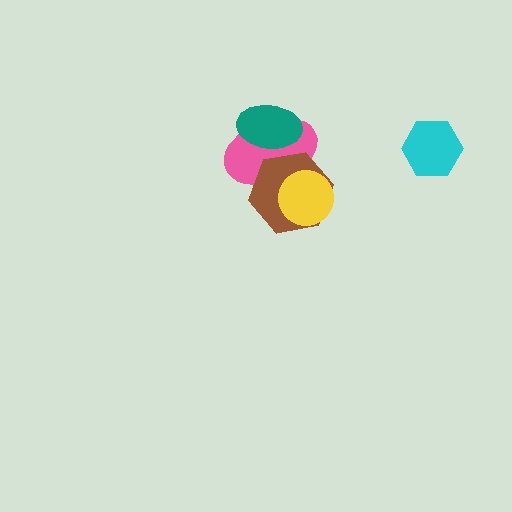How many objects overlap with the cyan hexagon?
0 objects overlap with the cyan hexagon.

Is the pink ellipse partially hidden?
Yes, it is partially covered by another shape.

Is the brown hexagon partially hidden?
Yes, it is partially covered by another shape.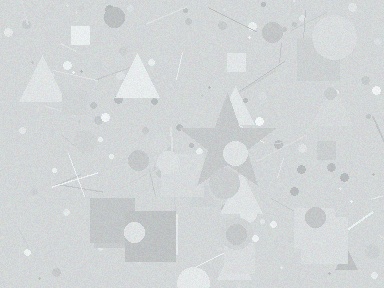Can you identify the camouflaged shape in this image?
The camouflaged shape is a star.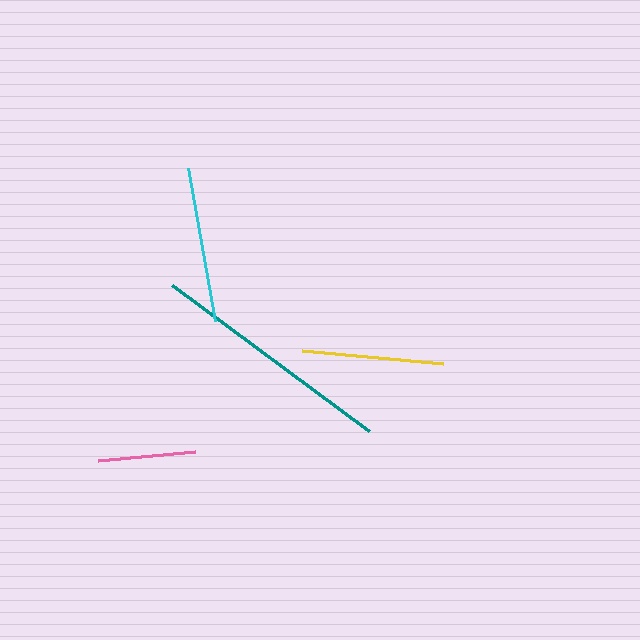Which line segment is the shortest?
The pink line is the shortest at approximately 97 pixels.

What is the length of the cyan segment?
The cyan segment is approximately 155 pixels long.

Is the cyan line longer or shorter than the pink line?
The cyan line is longer than the pink line.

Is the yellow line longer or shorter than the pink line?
The yellow line is longer than the pink line.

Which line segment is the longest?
The teal line is the longest at approximately 245 pixels.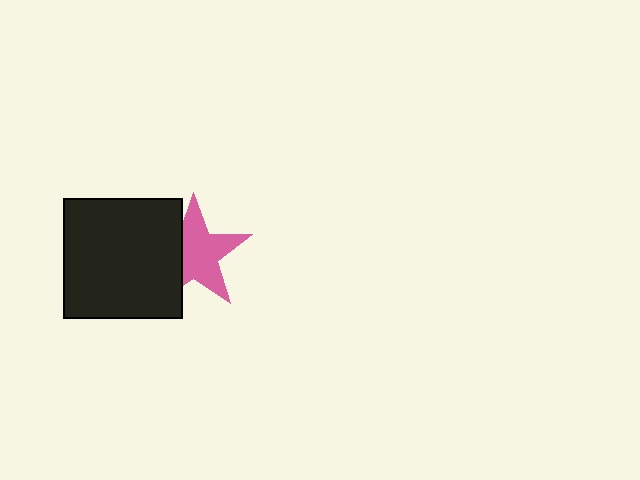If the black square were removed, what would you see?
You would see the complete pink star.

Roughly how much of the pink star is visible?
Most of it is visible (roughly 67%).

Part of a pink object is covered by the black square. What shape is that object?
It is a star.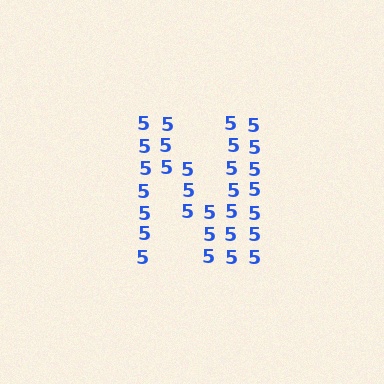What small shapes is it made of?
It is made of small digit 5's.